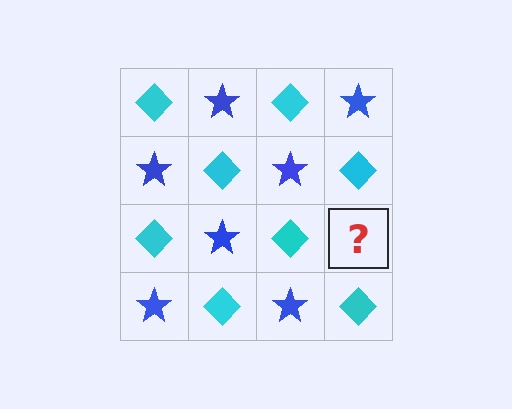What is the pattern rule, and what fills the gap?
The rule is that it alternates cyan diamond and blue star in a checkerboard pattern. The gap should be filled with a blue star.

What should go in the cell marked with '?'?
The missing cell should contain a blue star.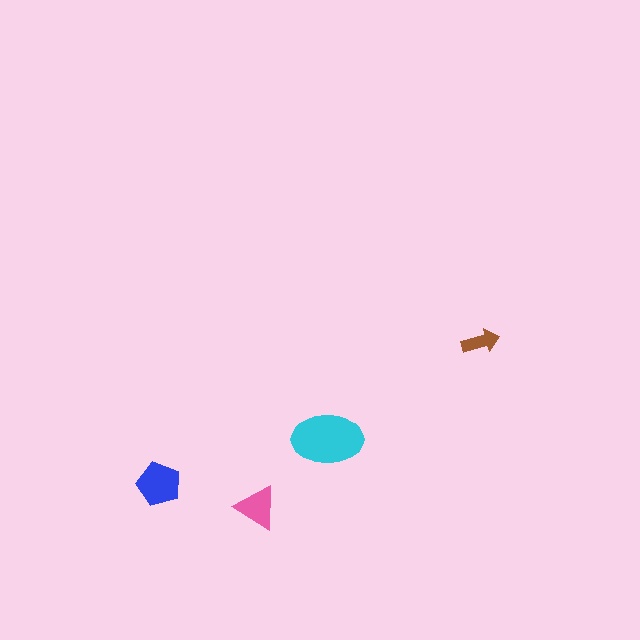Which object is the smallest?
The brown arrow.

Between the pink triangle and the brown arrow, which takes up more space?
The pink triangle.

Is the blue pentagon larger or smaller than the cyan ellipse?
Smaller.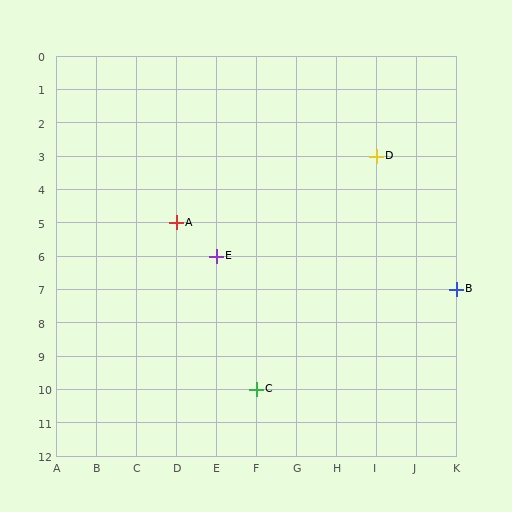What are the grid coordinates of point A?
Point A is at grid coordinates (D, 5).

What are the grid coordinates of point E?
Point E is at grid coordinates (E, 6).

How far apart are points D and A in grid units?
Points D and A are 5 columns and 2 rows apart (about 5.4 grid units diagonally).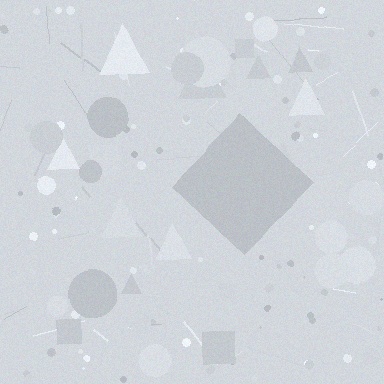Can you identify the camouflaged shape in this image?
The camouflaged shape is a diamond.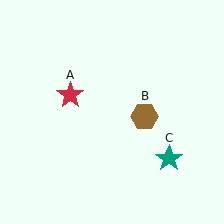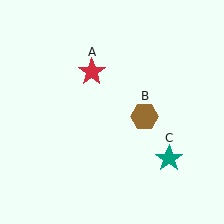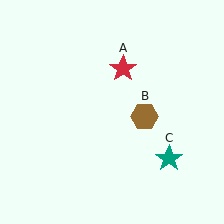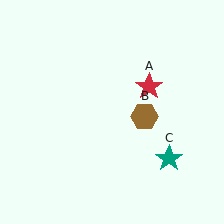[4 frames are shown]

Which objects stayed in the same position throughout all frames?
Brown hexagon (object B) and teal star (object C) remained stationary.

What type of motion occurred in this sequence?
The red star (object A) rotated clockwise around the center of the scene.